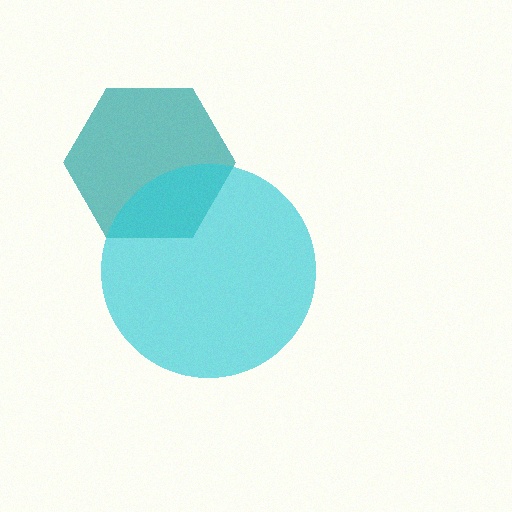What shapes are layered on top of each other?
The layered shapes are: a teal hexagon, a cyan circle.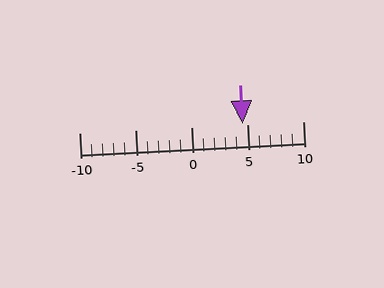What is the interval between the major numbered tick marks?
The major tick marks are spaced 5 units apart.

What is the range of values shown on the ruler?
The ruler shows values from -10 to 10.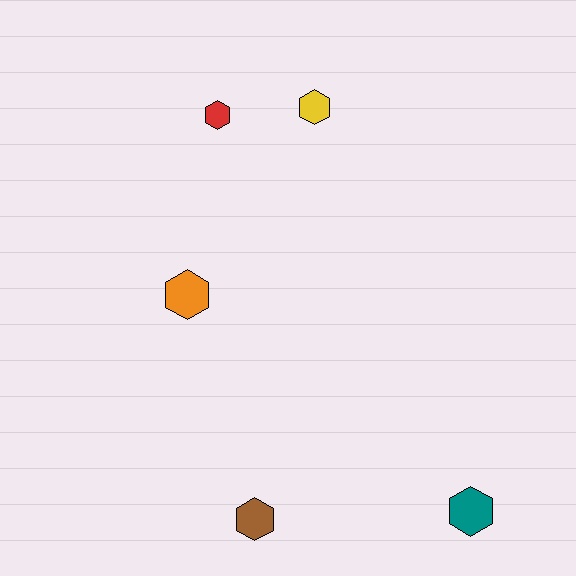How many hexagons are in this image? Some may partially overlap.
There are 5 hexagons.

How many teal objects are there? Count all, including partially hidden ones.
There is 1 teal object.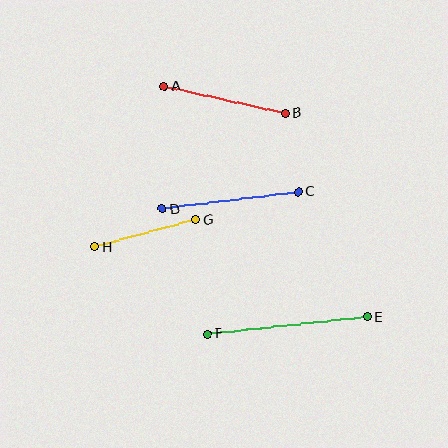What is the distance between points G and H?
The distance is approximately 105 pixels.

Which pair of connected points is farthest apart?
Points E and F are farthest apart.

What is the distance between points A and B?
The distance is approximately 125 pixels.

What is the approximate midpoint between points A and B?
The midpoint is at approximately (225, 99) pixels.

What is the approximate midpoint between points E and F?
The midpoint is at approximately (287, 325) pixels.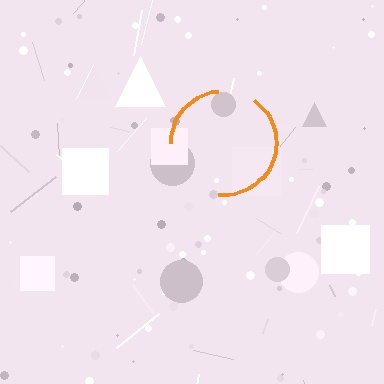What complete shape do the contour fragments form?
The contour fragments form a circle.